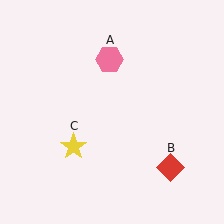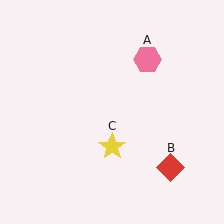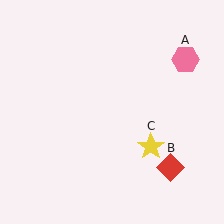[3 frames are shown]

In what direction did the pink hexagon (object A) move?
The pink hexagon (object A) moved right.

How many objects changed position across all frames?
2 objects changed position: pink hexagon (object A), yellow star (object C).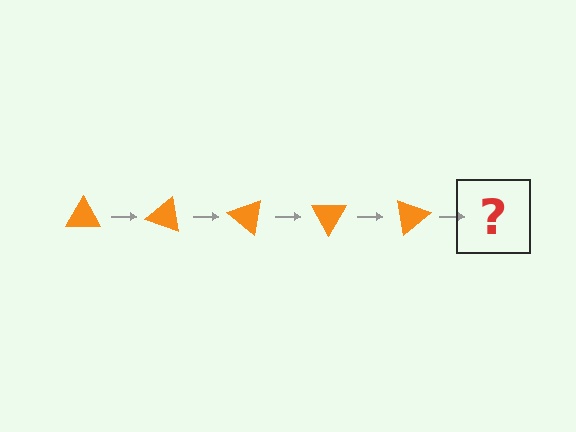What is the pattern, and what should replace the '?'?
The pattern is that the triangle rotates 20 degrees each step. The '?' should be an orange triangle rotated 100 degrees.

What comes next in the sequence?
The next element should be an orange triangle rotated 100 degrees.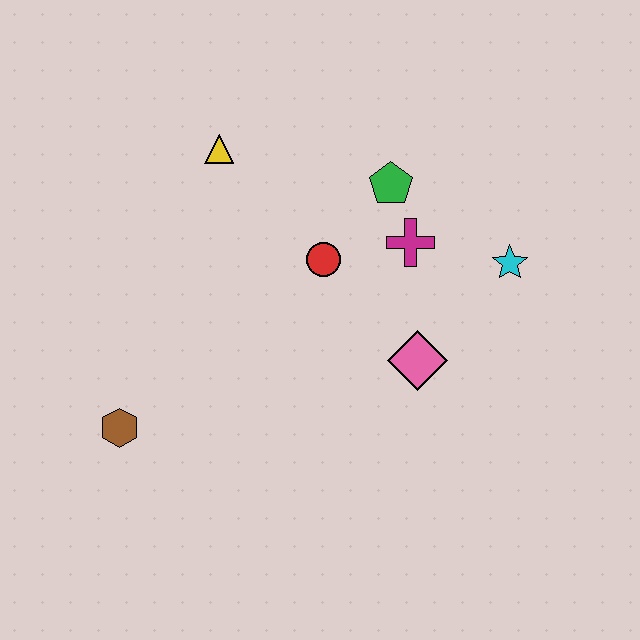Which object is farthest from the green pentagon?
The brown hexagon is farthest from the green pentagon.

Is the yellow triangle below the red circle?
No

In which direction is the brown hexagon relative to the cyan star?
The brown hexagon is to the left of the cyan star.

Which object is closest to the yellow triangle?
The red circle is closest to the yellow triangle.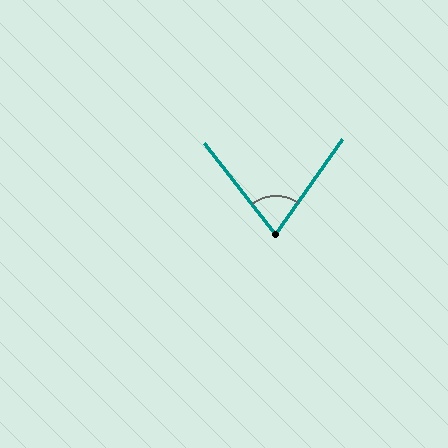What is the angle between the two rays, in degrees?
Approximately 73 degrees.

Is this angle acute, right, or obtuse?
It is acute.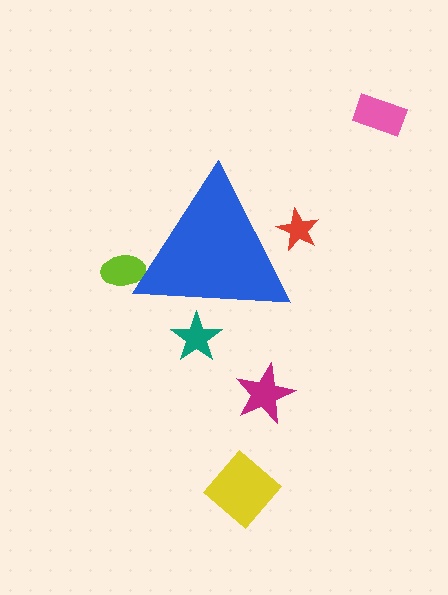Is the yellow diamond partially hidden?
No, the yellow diamond is fully visible.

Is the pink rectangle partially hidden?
No, the pink rectangle is fully visible.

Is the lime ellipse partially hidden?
Yes, the lime ellipse is partially hidden behind the blue triangle.